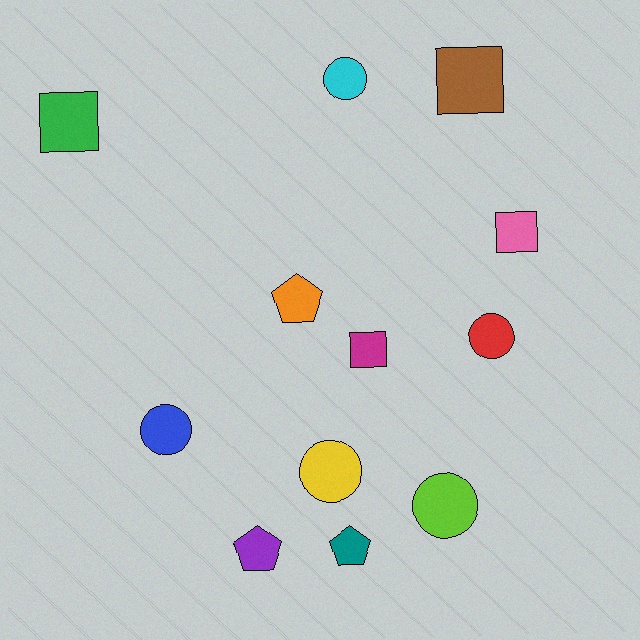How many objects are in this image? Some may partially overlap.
There are 12 objects.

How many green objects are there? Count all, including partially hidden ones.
There is 1 green object.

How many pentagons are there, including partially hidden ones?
There are 3 pentagons.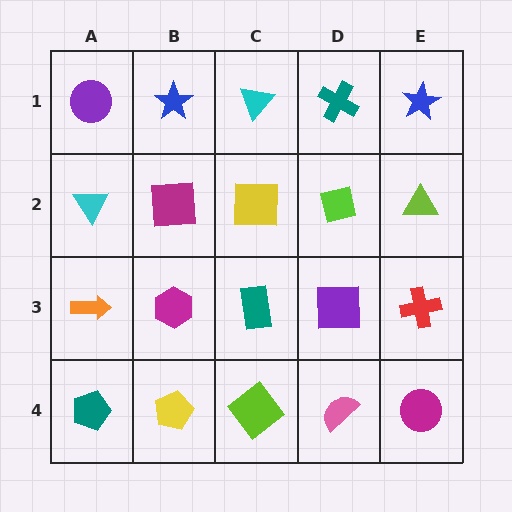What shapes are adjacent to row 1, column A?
A cyan triangle (row 2, column A), a blue star (row 1, column B).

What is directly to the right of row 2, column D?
A lime triangle.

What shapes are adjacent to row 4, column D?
A purple square (row 3, column D), a lime diamond (row 4, column C), a magenta circle (row 4, column E).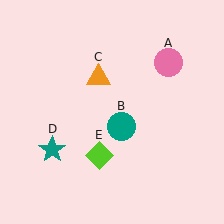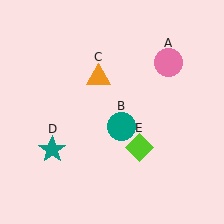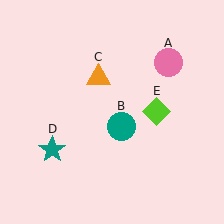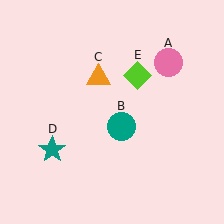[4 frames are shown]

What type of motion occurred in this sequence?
The lime diamond (object E) rotated counterclockwise around the center of the scene.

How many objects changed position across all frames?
1 object changed position: lime diamond (object E).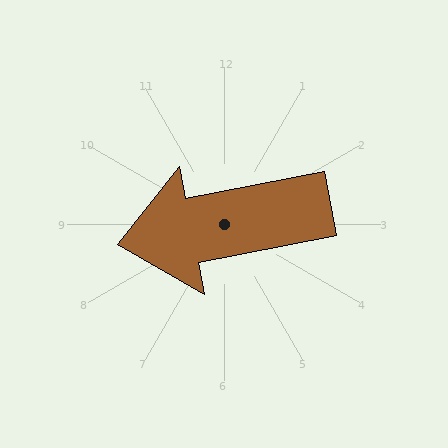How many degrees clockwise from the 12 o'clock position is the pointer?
Approximately 259 degrees.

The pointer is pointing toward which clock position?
Roughly 9 o'clock.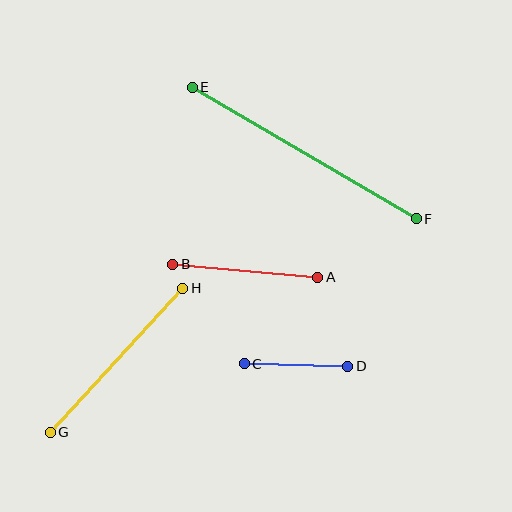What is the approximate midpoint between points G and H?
The midpoint is at approximately (117, 360) pixels.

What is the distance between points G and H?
The distance is approximately 196 pixels.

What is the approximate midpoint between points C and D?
The midpoint is at approximately (296, 365) pixels.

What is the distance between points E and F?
The distance is approximately 260 pixels.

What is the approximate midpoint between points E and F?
The midpoint is at approximately (304, 153) pixels.